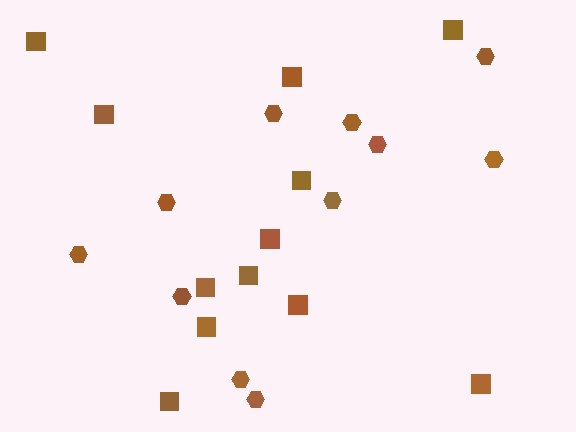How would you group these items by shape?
There are 2 groups: one group of squares (12) and one group of hexagons (11).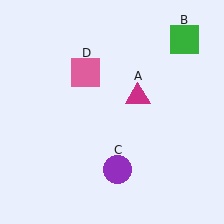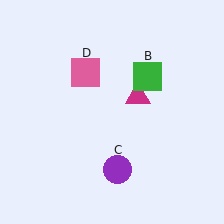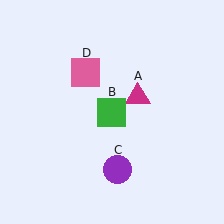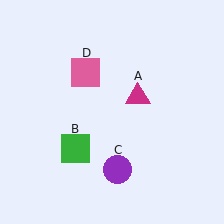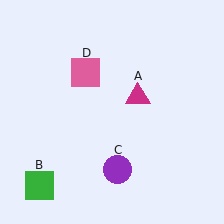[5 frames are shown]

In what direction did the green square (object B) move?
The green square (object B) moved down and to the left.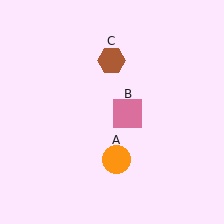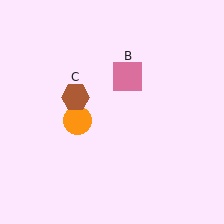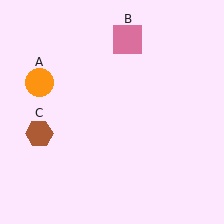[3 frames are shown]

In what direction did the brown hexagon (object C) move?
The brown hexagon (object C) moved down and to the left.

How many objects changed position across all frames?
3 objects changed position: orange circle (object A), pink square (object B), brown hexagon (object C).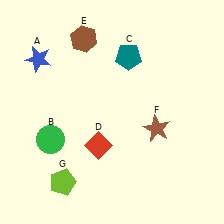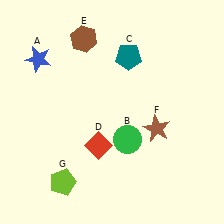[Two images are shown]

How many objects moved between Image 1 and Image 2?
1 object moved between the two images.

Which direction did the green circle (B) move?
The green circle (B) moved right.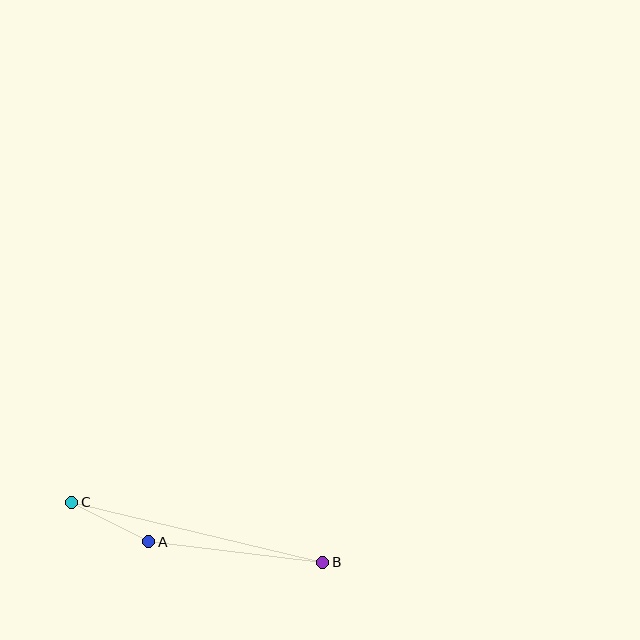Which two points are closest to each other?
Points A and C are closest to each other.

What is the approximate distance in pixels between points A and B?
The distance between A and B is approximately 175 pixels.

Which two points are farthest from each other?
Points B and C are farthest from each other.